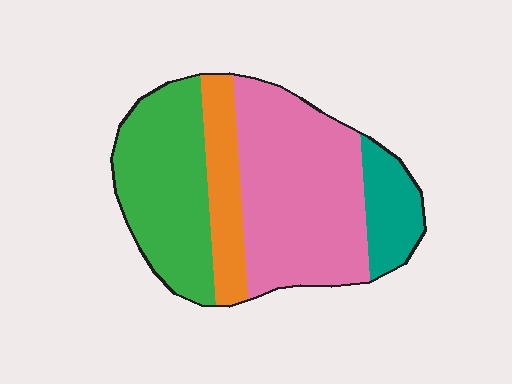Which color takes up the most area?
Pink, at roughly 45%.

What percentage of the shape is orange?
Orange covers roughly 15% of the shape.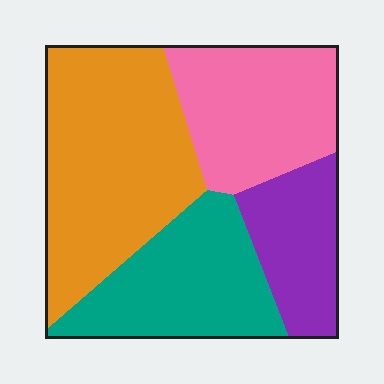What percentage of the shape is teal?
Teal covers 24% of the shape.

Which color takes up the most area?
Orange, at roughly 35%.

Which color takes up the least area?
Purple, at roughly 15%.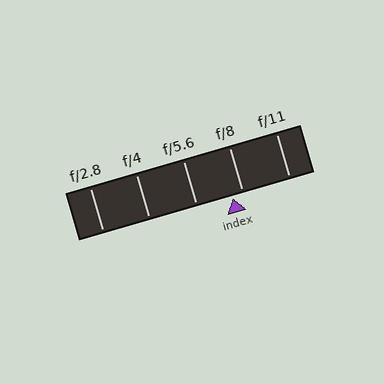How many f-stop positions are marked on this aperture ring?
There are 5 f-stop positions marked.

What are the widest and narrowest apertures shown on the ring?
The widest aperture shown is f/2.8 and the narrowest is f/11.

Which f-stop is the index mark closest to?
The index mark is closest to f/8.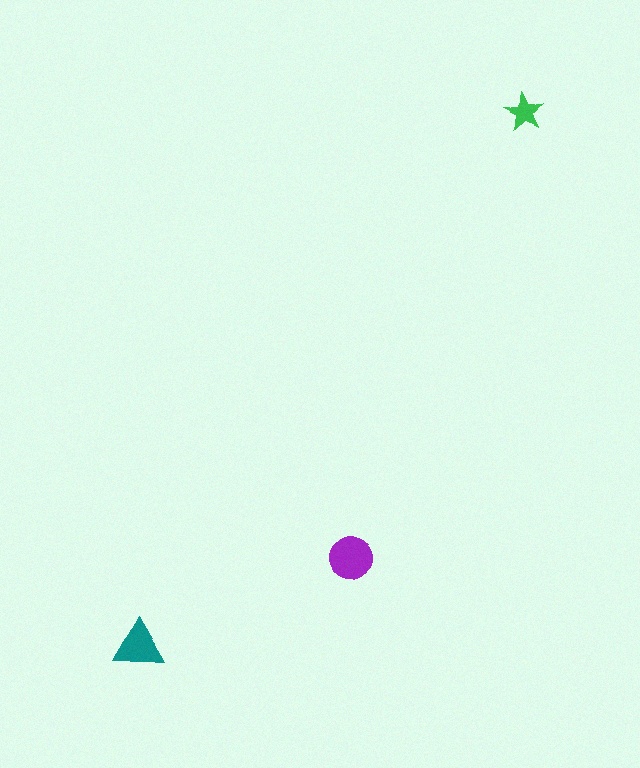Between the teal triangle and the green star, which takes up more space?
The teal triangle.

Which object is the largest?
The purple circle.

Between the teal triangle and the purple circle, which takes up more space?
The purple circle.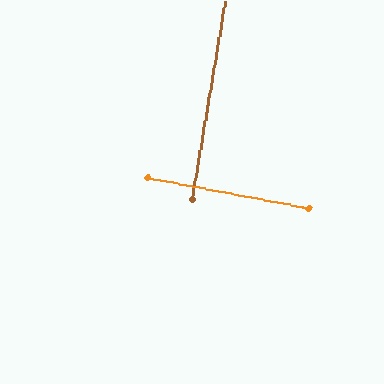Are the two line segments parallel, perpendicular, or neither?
Perpendicular — they meet at approximately 89°.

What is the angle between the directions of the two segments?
Approximately 89 degrees.